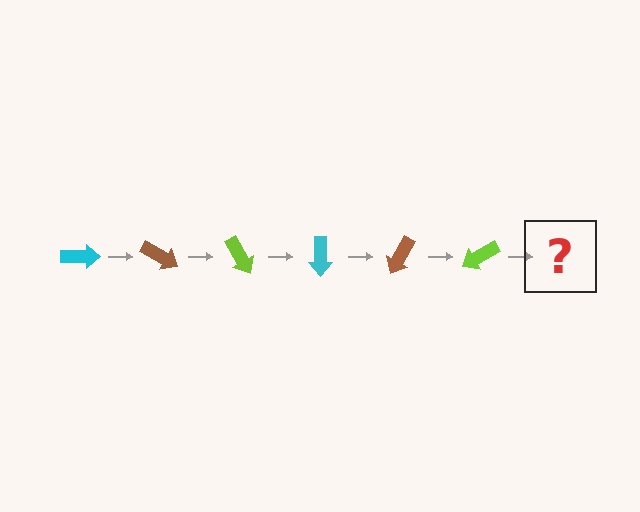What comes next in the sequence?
The next element should be a cyan arrow, rotated 180 degrees from the start.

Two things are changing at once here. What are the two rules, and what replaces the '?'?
The two rules are that it rotates 30 degrees each step and the color cycles through cyan, brown, and lime. The '?' should be a cyan arrow, rotated 180 degrees from the start.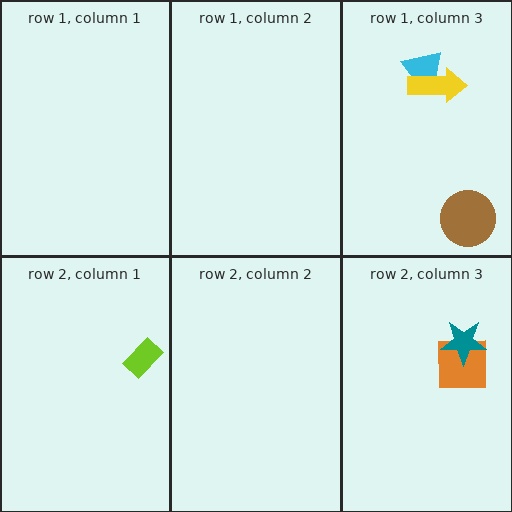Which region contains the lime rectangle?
The row 2, column 1 region.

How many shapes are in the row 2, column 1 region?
1.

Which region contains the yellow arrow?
The row 1, column 3 region.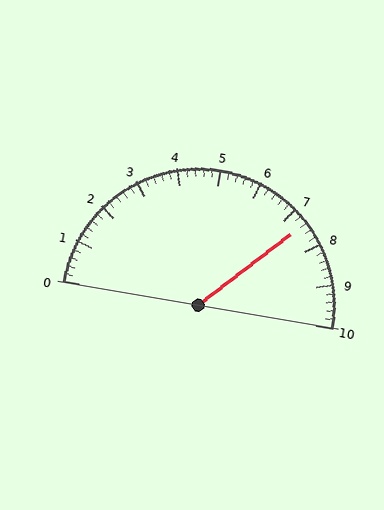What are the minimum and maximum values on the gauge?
The gauge ranges from 0 to 10.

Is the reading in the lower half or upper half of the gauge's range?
The reading is in the upper half of the range (0 to 10).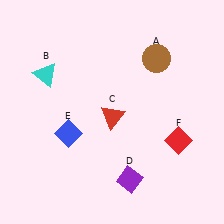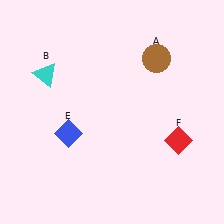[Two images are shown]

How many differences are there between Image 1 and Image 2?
There are 2 differences between the two images.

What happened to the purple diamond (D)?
The purple diamond (D) was removed in Image 2. It was in the bottom-right area of Image 1.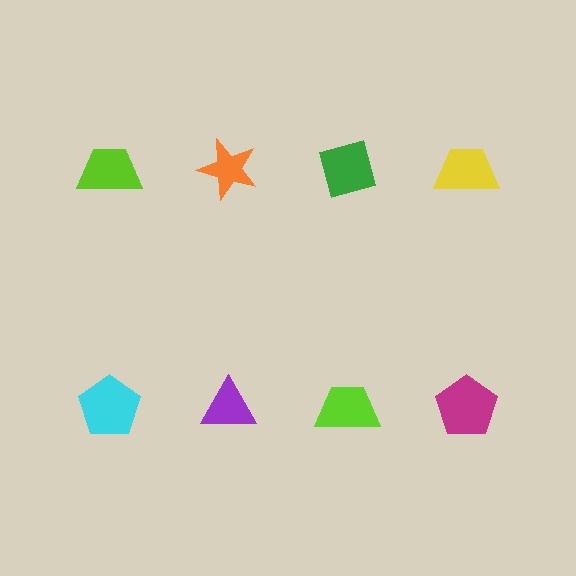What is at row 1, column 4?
A yellow trapezoid.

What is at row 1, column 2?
An orange star.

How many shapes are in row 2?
4 shapes.